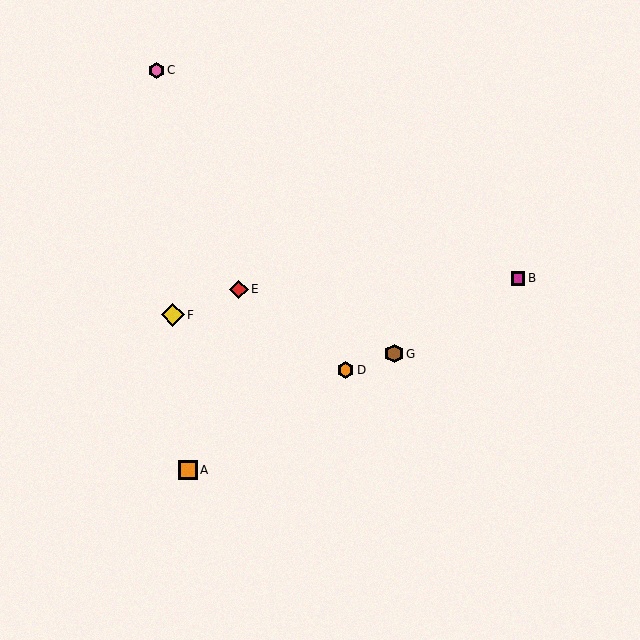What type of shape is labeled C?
Shape C is a pink hexagon.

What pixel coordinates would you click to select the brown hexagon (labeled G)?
Click at (394, 354) to select the brown hexagon G.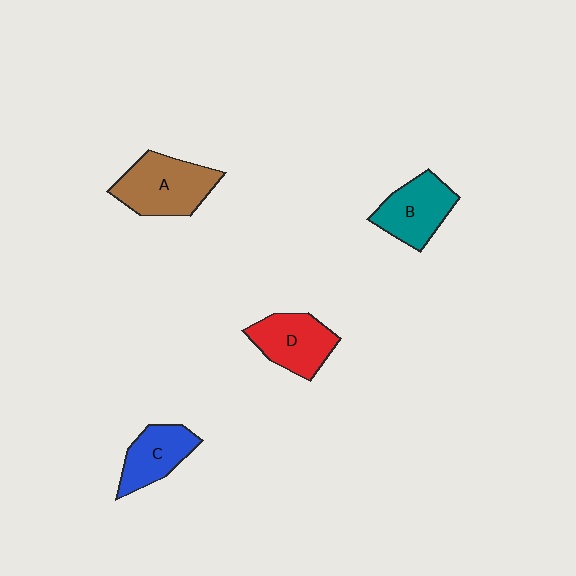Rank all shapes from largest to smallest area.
From largest to smallest: A (brown), D (red), B (teal), C (blue).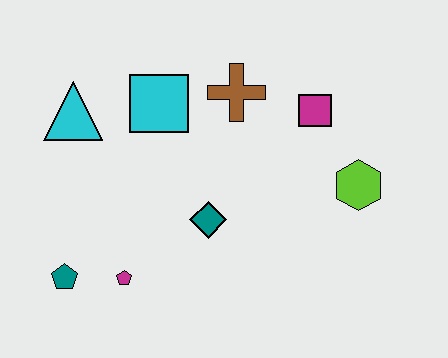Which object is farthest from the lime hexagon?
The teal pentagon is farthest from the lime hexagon.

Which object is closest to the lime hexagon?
The magenta square is closest to the lime hexagon.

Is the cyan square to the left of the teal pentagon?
No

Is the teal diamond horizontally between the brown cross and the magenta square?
No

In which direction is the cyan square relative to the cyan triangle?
The cyan square is to the right of the cyan triangle.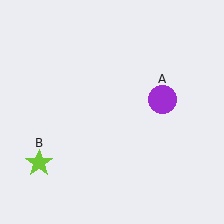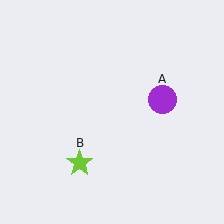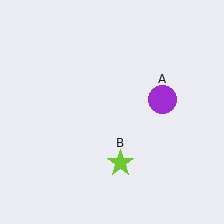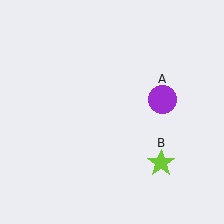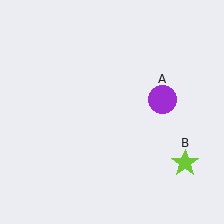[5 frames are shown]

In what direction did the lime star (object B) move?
The lime star (object B) moved right.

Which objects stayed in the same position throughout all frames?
Purple circle (object A) remained stationary.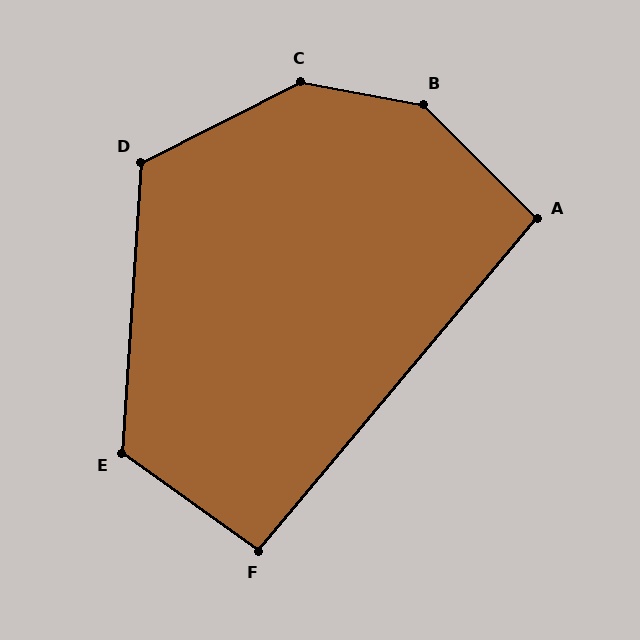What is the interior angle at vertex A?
Approximately 95 degrees (obtuse).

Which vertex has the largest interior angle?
B, at approximately 145 degrees.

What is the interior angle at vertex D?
Approximately 120 degrees (obtuse).